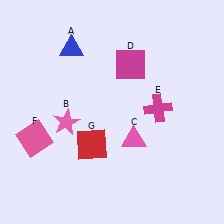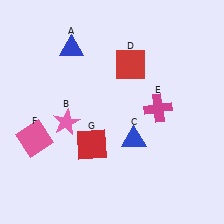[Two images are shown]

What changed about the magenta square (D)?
In Image 1, D is magenta. In Image 2, it changed to red.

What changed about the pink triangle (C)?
In Image 1, C is pink. In Image 2, it changed to blue.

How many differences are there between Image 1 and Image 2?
There are 2 differences between the two images.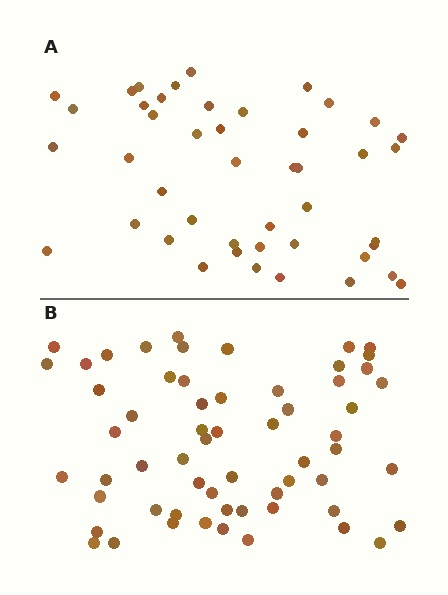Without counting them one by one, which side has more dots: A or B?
Region B (the bottom region) has more dots.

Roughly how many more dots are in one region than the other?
Region B has approximately 15 more dots than region A.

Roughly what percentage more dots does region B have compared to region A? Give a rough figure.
About 35% more.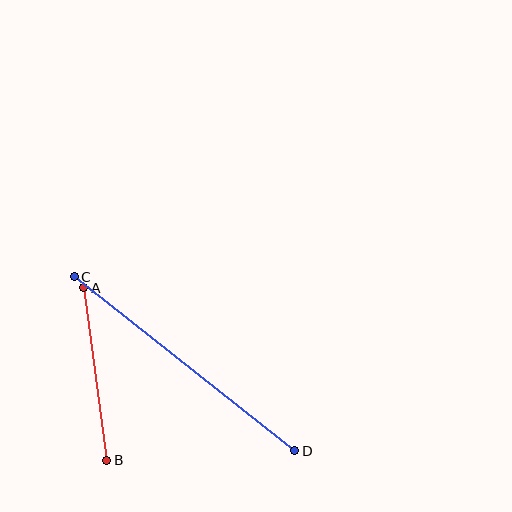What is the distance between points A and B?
The distance is approximately 174 pixels.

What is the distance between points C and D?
The distance is approximately 281 pixels.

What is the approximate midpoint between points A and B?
The midpoint is at approximately (95, 374) pixels.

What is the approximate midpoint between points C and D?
The midpoint is at approximately (184, 364) pixels.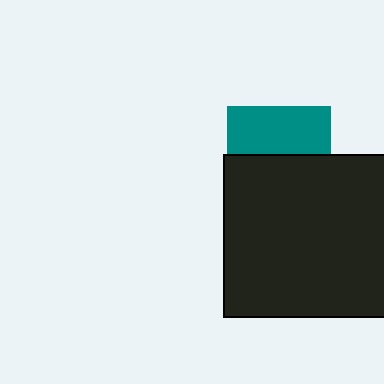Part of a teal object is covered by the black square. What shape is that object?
It is a square.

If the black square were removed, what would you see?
You would see the complete teal square.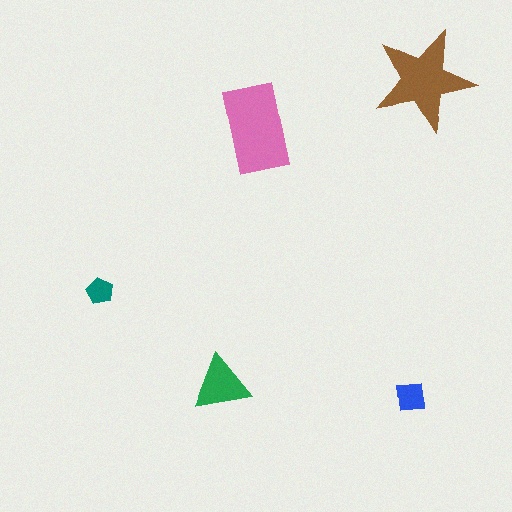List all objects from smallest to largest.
The teal pentagon, the blue square, the green triangle, the brown star, the pink rectangle.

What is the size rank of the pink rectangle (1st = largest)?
1st.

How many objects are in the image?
There are 5 objects in the image.